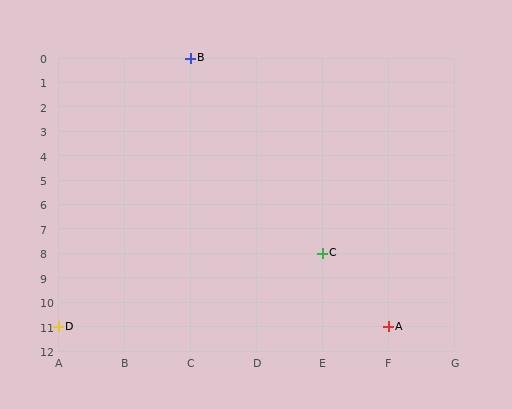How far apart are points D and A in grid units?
Points D and A are 5 columns apart.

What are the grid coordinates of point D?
Point D is at grid coordinates (A, 11).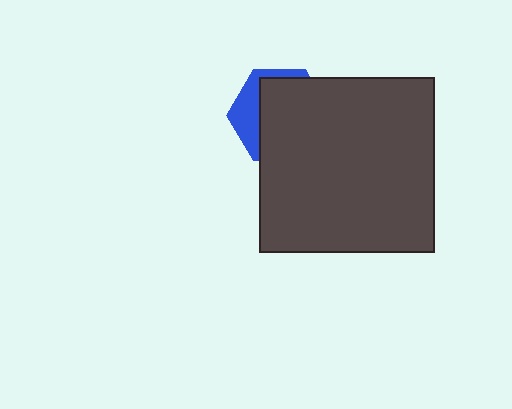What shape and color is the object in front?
The object in front is a dark gray square.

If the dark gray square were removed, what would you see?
You would see the complete blue hexagon.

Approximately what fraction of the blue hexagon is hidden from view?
Roughly 70% of the blue hexagon is hidden behind the dark gray square.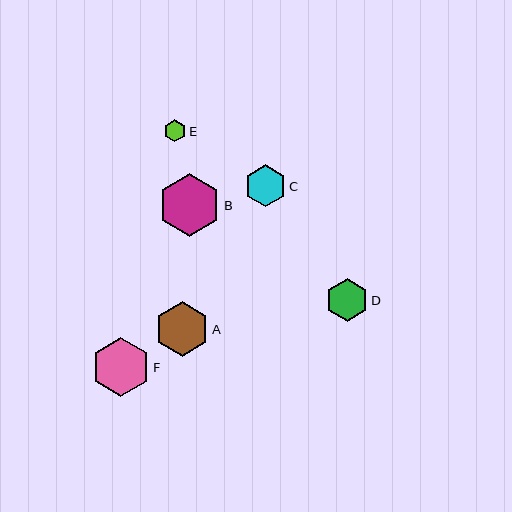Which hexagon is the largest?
Hexagon B is the largest with a size of approximately 63 pixels.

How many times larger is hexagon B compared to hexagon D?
Hexagon B is approximately 1.5 times the size of hexagon D.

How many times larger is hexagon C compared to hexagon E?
Hexagon C is approximately 1.9 times the size of hexagon E.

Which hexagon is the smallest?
Hexagon E is the smallest with a size of approximately 22 pixels.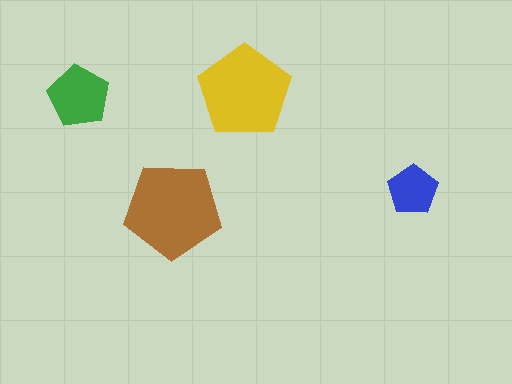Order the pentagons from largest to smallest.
the brown one, the yellow one, the green one, the blue one.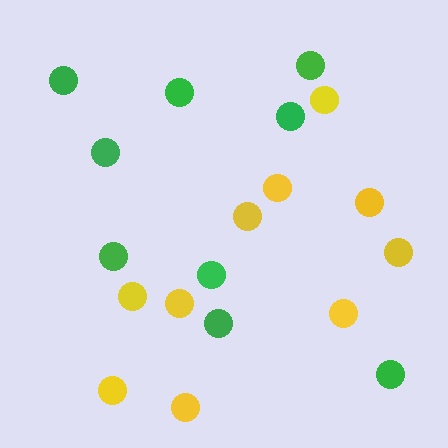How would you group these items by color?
There are 2 groups: one group of yellow circles (10) and one group of green circles (9).